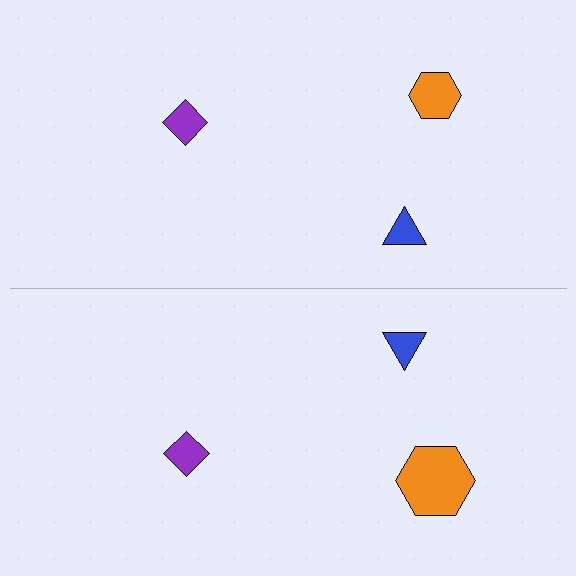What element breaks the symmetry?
The orange hexagon on the bottom side has a different size than its mirror counterpart.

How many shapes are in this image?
There are 6 shapes in this image.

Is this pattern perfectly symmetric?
No, the pattern is not perfectly symmetric. The orange hexagon on the bottom side has a different size than its mirror counterpart.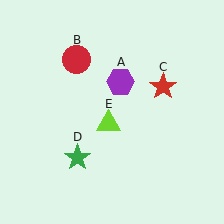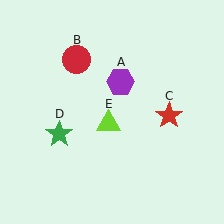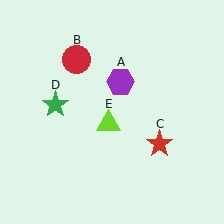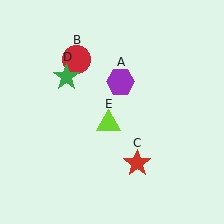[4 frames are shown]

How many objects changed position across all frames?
2 objects changed position: red star (object C), green star (object D).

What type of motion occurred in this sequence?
The red star (object C), green star (object D) rotated clockwise around the center of the scene.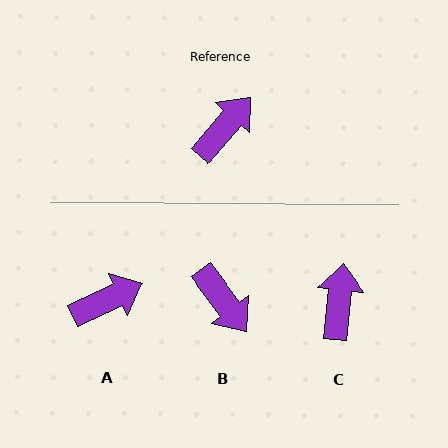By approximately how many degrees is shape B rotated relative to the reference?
Approximately 102 degrees clockwise.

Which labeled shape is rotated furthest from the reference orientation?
B, about 102 degrees away.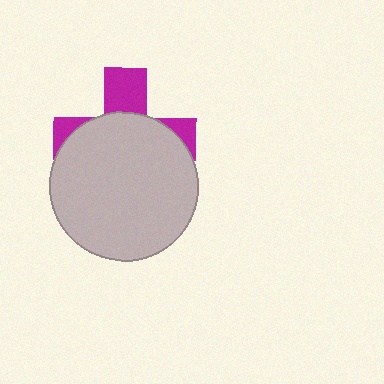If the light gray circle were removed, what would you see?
You would see the complete magenta cross.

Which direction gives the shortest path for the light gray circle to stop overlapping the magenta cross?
Moving down gives the shortest separation.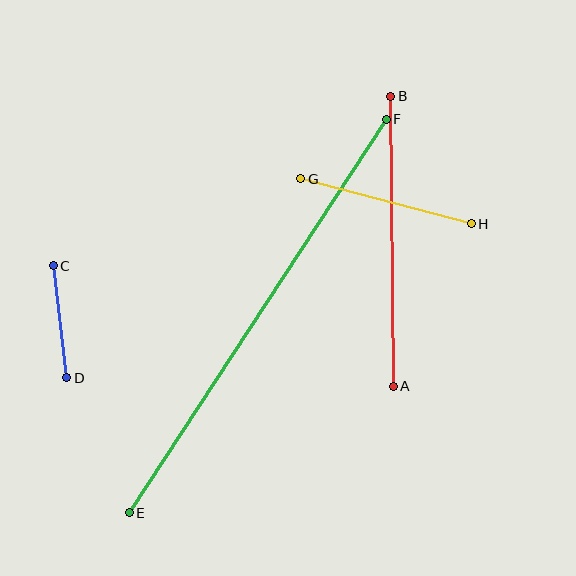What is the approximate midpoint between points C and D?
The midpoint is at approximately (60, 322) pixels.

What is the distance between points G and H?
The distance is approximately 176 pixels.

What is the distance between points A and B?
The distance is approximately 290 pixels.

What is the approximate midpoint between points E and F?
The midpoint is at approximately (258, 316) pixels.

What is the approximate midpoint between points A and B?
The midpoint is at approximately (392, 241) pixels.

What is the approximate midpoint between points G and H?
The midpoint is at approximately (386, 201) pixels.